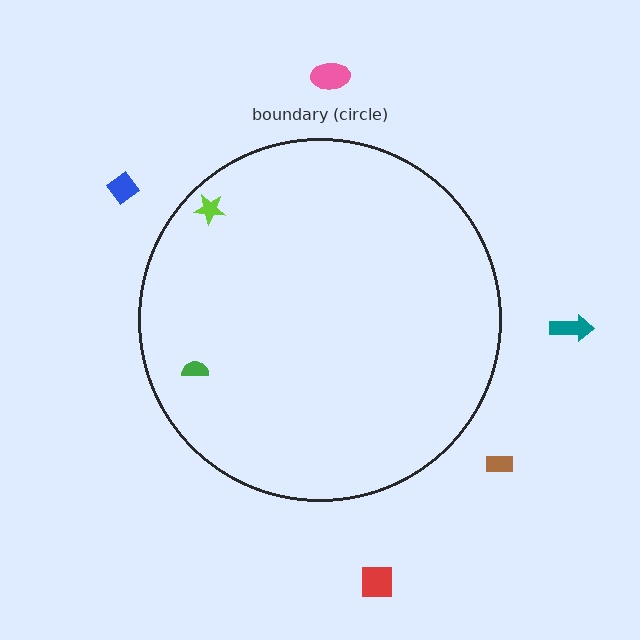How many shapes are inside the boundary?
2 inside, 5 outside.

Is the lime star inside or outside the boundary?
Inside.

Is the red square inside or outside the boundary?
Outside.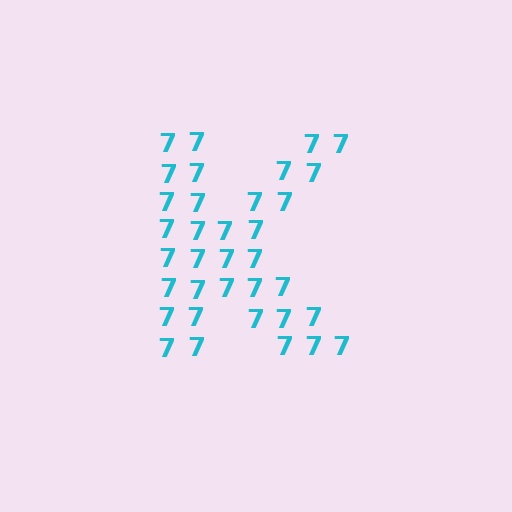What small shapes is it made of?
It is made of small digit 7's.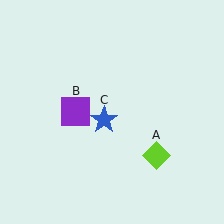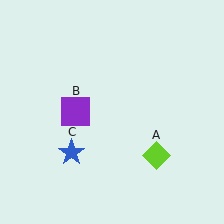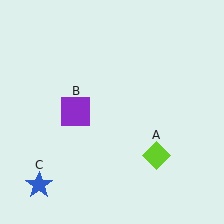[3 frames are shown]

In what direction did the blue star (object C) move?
The blue star (object C) moved down and to the left.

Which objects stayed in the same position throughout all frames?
Lime diamond (object A) and purple square (object B) remained stationary.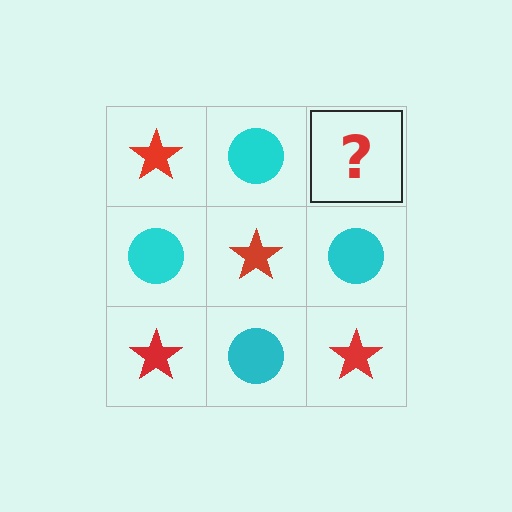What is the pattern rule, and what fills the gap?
The rule is that it alternates red star and cyan circle in a checkerboard pattern. The gap should be filled with a red star.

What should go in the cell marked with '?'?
The missing cell should contain a red star.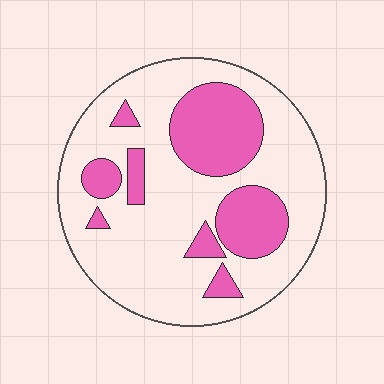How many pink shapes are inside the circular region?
8.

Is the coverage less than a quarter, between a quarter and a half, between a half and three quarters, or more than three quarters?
Between a quarter and a half.